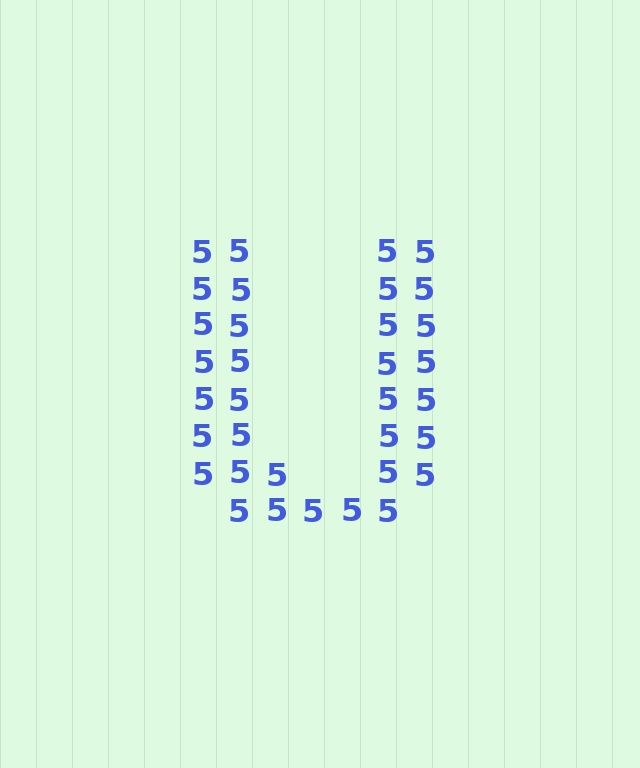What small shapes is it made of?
It is made of small digit 5's.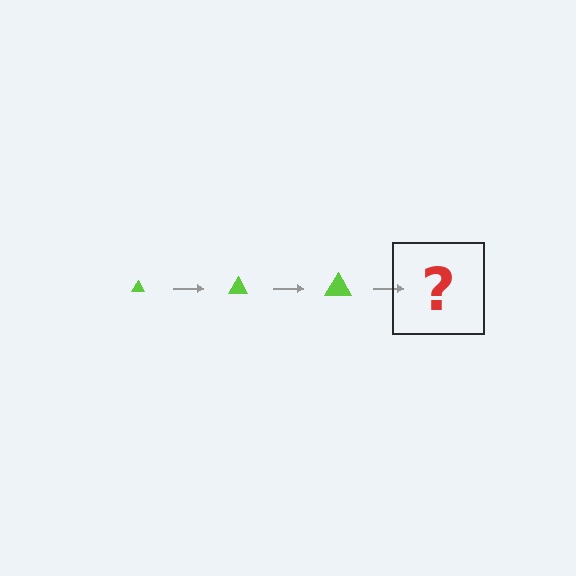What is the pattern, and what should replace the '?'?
The pattern is that the triangle gets progressively larger each step. The '?' should be a lime triangle, larger than the previous one.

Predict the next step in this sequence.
The next step is a lime triangle, larger than the previous one.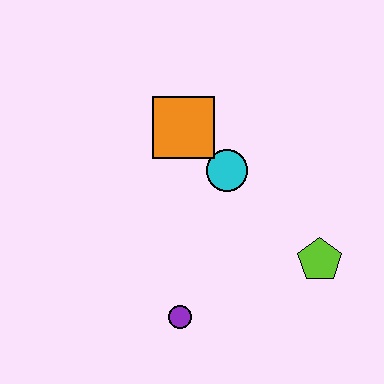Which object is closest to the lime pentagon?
The cyan circle is closest to the lime pentagon.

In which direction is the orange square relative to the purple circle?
The orange square is above the purple circle.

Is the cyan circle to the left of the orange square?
No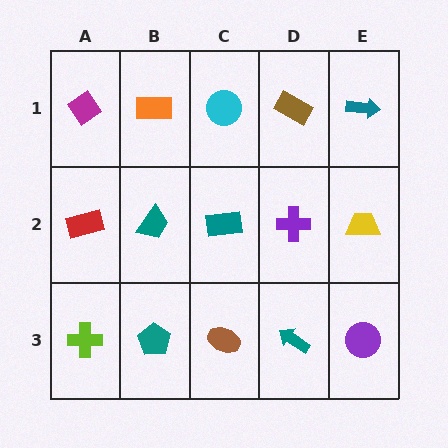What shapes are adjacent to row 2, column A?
A magenta diamond (row 1, column A), a lime cross (row 3, column A), a teal trapezoid (row 2, column B).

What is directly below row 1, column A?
A red rectangle.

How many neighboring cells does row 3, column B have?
3.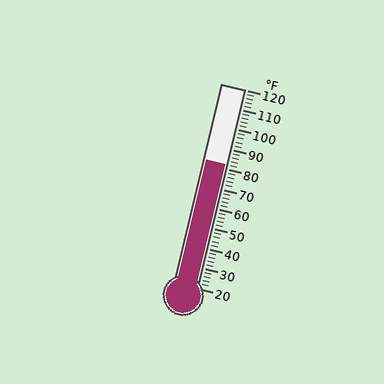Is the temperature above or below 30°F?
The temperature is above 30°F.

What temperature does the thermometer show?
The thermometer shows approximately 82°F.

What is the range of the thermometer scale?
The thermometer scale ranges from 20°F to 120°F.